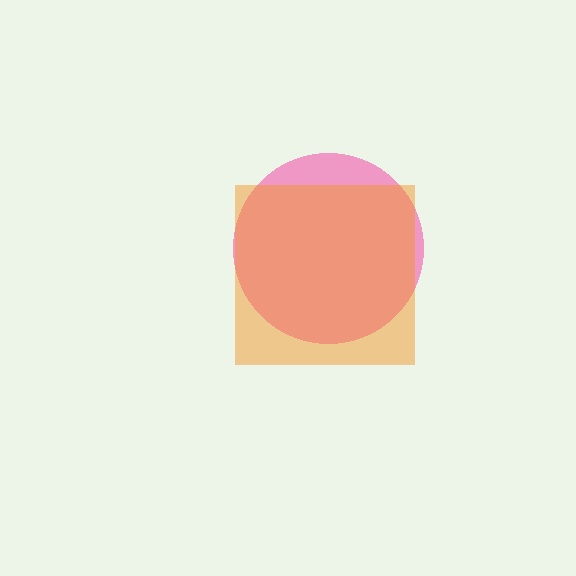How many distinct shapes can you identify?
There are 2 distinct shapes: a pink circle, an orange square.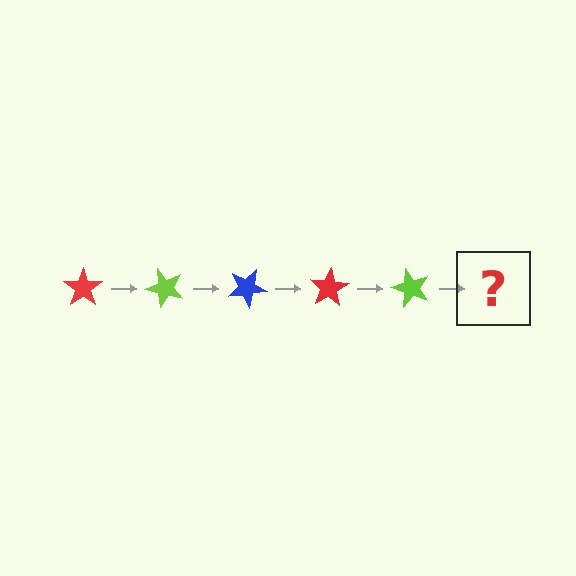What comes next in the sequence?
The next element should be a blue star, rotated 250 degrees from the start.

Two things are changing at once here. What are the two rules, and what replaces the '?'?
The two rules are that it rotates 50 degrees each step and the color cycles through red, lime, and blue. The '?' should be a blue star, rotated 250 degrees from the start.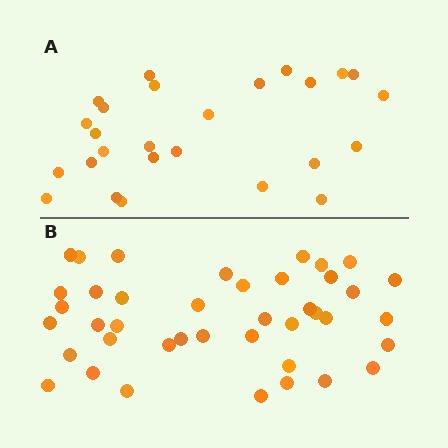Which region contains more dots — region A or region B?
Region B (the bottom region) has more dots.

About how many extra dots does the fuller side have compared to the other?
Region B has approximately 15 more dots than region A.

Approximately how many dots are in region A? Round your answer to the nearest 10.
About 30 dots. (The exact count is 26, which rounds to 30.)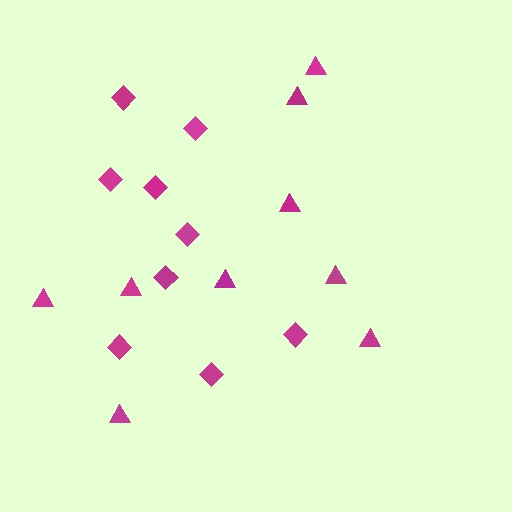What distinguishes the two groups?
There are 2 groups: one group of diamonds (9) and one group of triangles (9).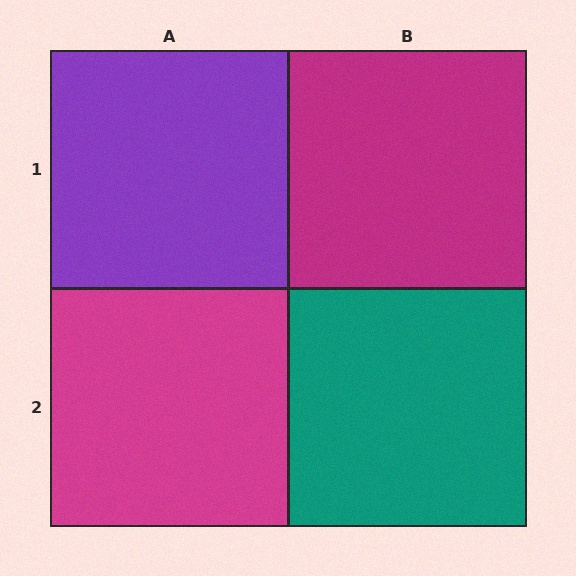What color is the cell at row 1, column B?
Magenta.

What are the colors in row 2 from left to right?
Magenta, teal.